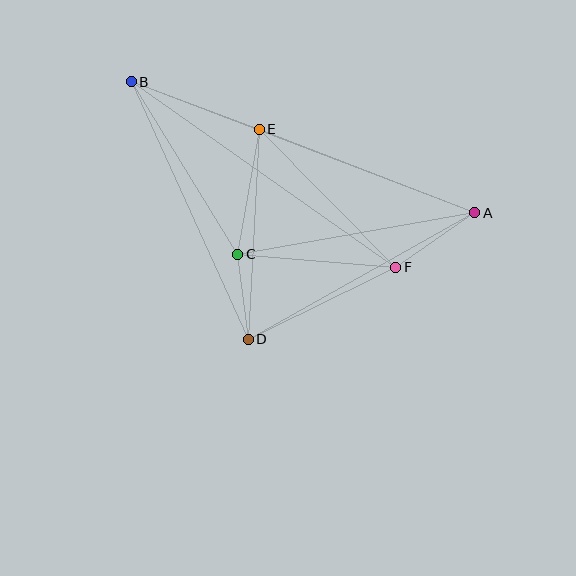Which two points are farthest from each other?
Points A and B are farthest from each other.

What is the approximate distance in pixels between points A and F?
The distance between A and F is approximately 96 pixels.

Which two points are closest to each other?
Points C and D are closest to each other.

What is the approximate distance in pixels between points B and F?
The distance between B and F is approximately 323 pixels.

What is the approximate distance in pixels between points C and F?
The distance between C and F is approximately 159 pixels.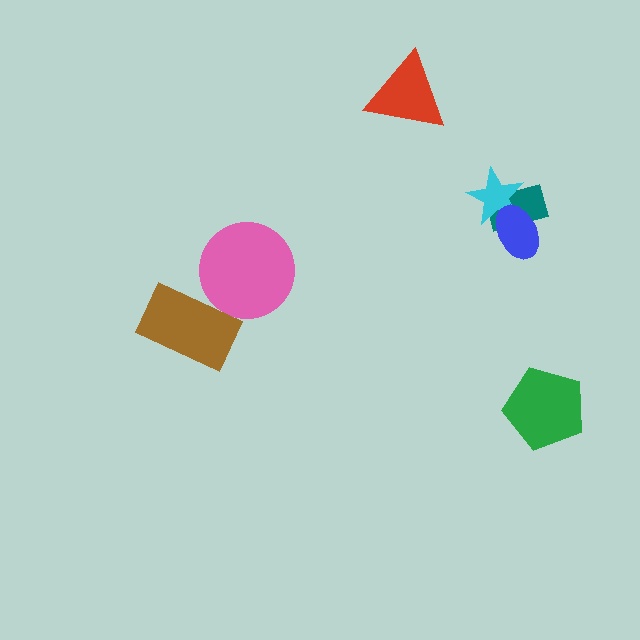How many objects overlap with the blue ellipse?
2 objects overlap with the blue ellipse.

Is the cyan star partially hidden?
Yes, it is partially covered by another shape.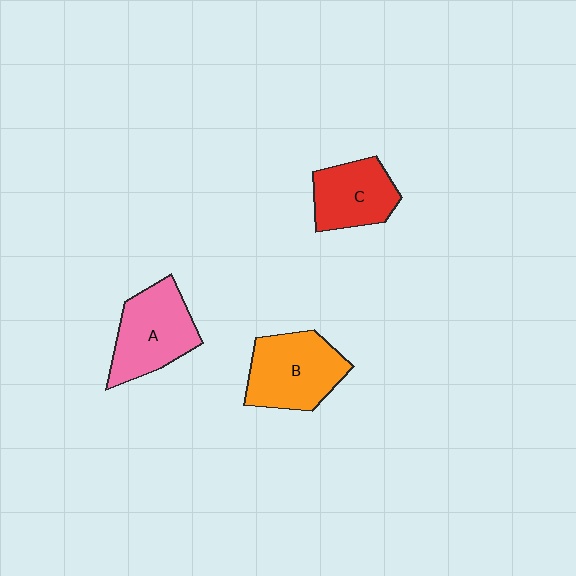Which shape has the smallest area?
Shape C (red).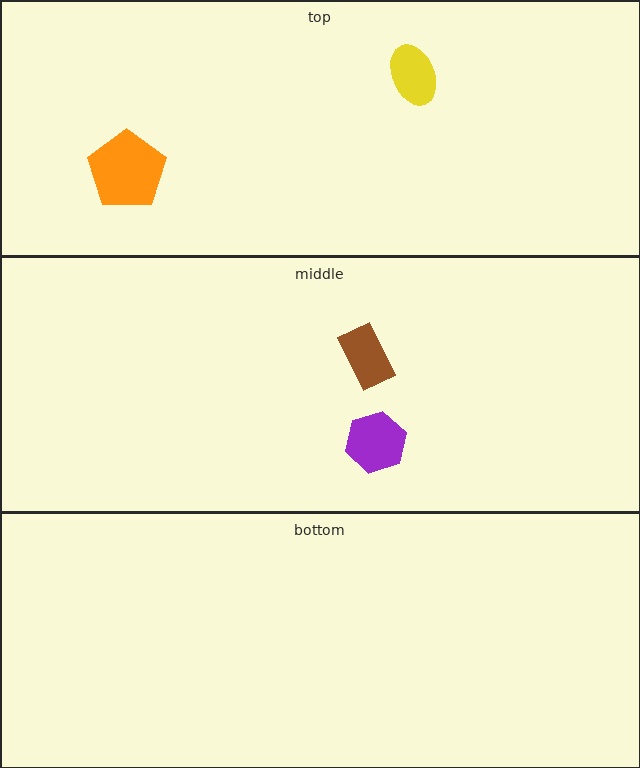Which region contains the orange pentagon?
The top region.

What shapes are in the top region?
The yellow ellipse, the orange pentagon.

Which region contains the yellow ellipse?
The top region.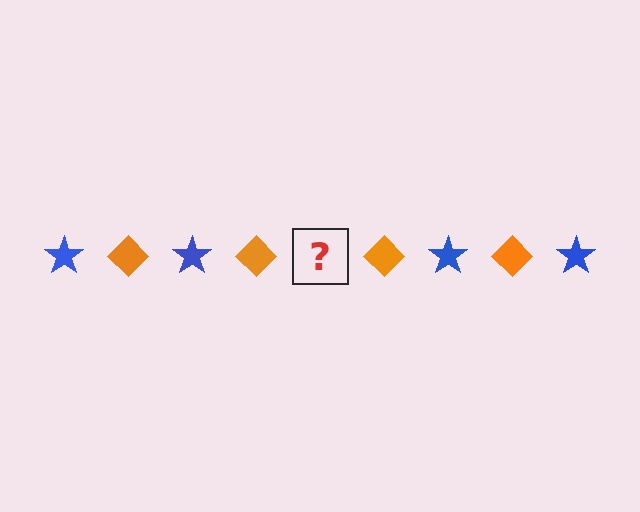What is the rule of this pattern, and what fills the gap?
The rule is that the pattern alternates between blue star and orange diamond. The gap should be filled with a blue star.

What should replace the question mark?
The question mark should be replaced with a blue star.